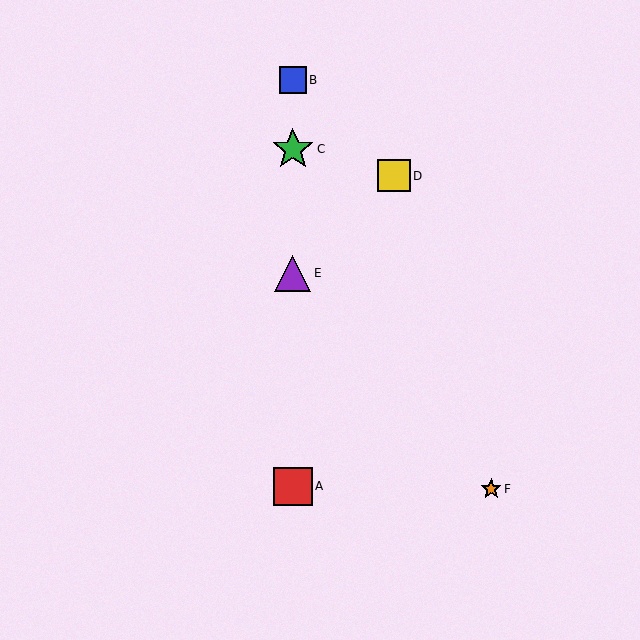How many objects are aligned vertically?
4 objects (A, B, C, E) are aligned vertically.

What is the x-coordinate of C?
Object C is at x≈293.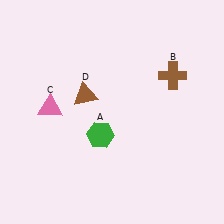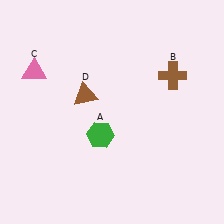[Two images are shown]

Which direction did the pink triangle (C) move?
The pink triangle (C) moved up.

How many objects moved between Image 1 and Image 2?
1 object moved between the two images.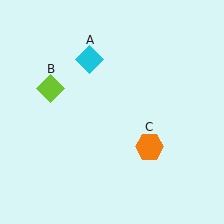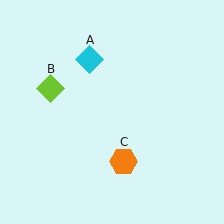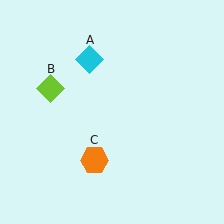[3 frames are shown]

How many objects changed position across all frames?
1 object changed position: orange hexagon (object C).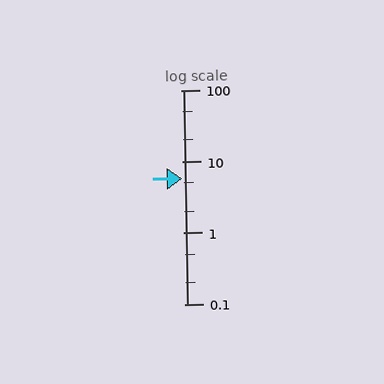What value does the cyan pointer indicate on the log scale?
The pointer indicates approximately 5.8.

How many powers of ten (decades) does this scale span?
The scale spans 3 decades, from 0.1 to 100.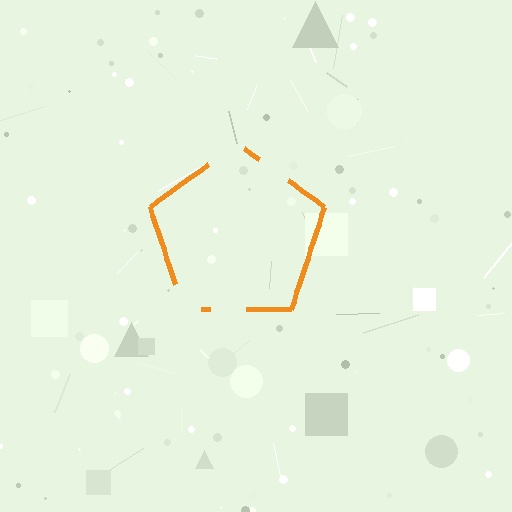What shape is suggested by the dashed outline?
The dashed outline suggests a pentagon.